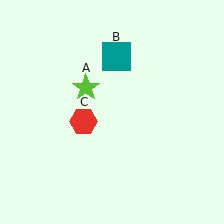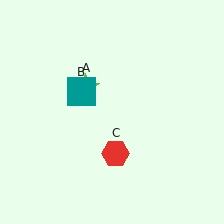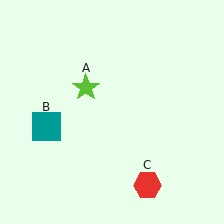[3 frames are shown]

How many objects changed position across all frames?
2 objects changed position: teal square (object B), red hexagon (object C).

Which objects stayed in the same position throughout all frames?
Lime star (object A) remained stationary.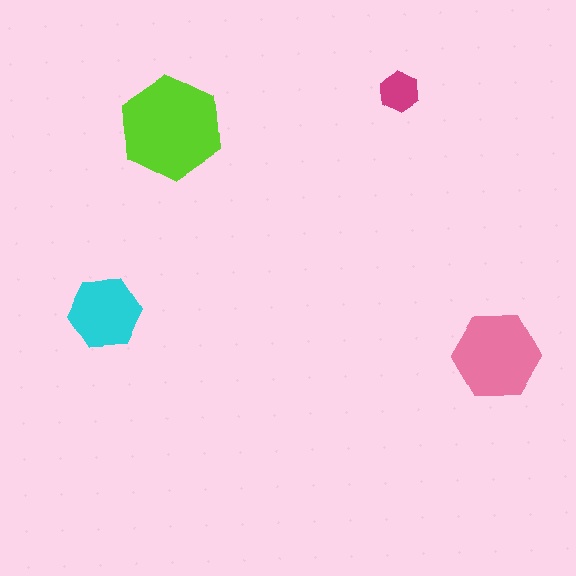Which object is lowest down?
The pink hexagon is bottommost.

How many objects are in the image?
There are 4 objects in the image.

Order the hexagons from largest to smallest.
the lime one, the pink one, the cyan one, the magenta one.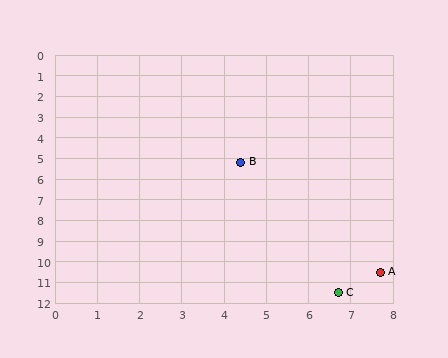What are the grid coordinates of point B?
Point B is at approximately (4.4, 5.2).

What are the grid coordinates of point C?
Point C is at approximately (6.7, 11.5).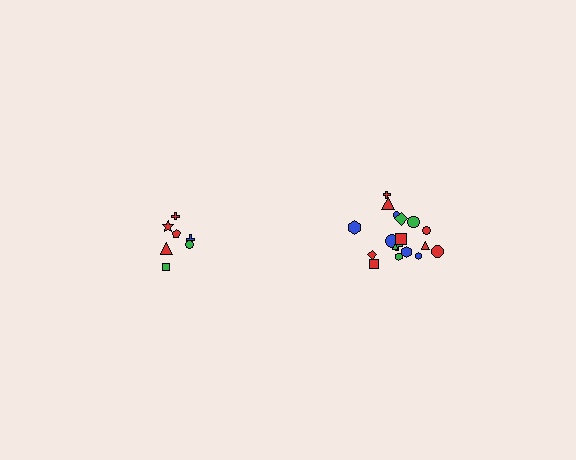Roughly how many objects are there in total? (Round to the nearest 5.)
Roughly 25 objects in total.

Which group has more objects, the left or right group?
The right group.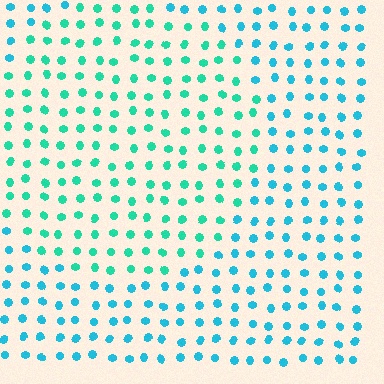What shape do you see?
I see a circle.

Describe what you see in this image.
The image is filled with small cyan elements in a uniform arrangement. A circle-shaped region is visible where the elements are tinted to a slightly different hue, forming a subtle color boundary.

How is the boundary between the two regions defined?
The boundary is defined purely by a slight shift in hue (about 28 degrees). Spacing, size, and orientation are identical on both sides.